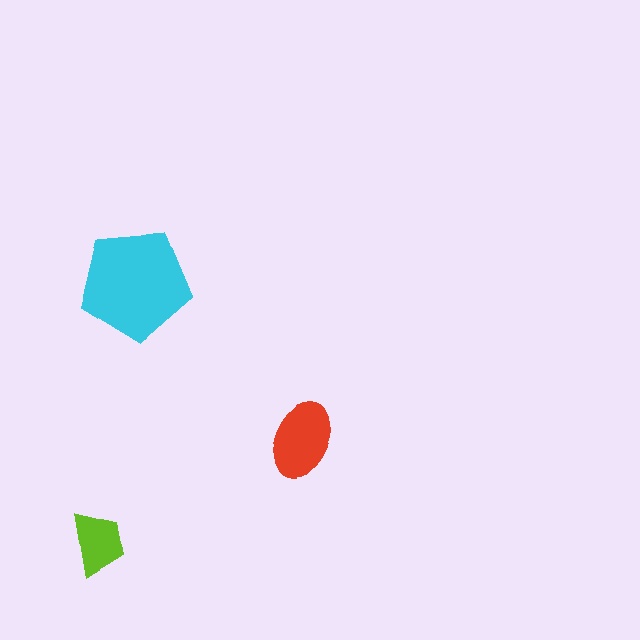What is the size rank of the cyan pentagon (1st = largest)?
1st.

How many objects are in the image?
There are 3 objects in the image.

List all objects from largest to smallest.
The cyan pentagon, the red ellipse, the lime trapezoid.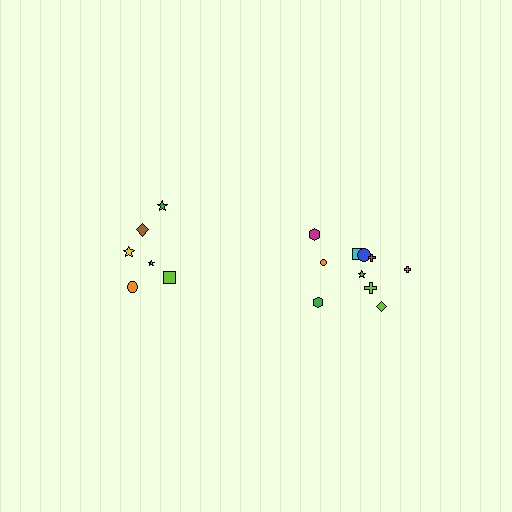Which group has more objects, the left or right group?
The right group.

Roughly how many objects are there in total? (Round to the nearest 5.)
Roughly 15 objects in total.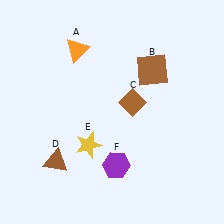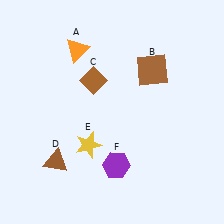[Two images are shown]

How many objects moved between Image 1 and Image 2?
1 object moved between the two images.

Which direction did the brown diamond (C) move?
The brown diamond (C) moved left.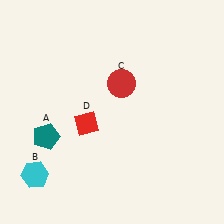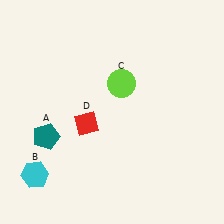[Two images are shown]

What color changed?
The circle (C) changed from red in Image 1 to lime in Image 2.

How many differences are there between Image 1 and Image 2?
There is 1 difference between the two images.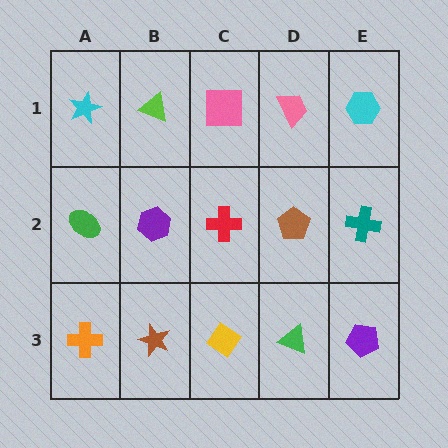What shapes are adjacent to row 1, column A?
A green ellipse (row 2, column A), a lime triangle (row 1, column B).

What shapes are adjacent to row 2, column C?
A pink square (row 1, column C), a yellow diamond (row 3, column C), a purple hexagon (row 2, column B), a brown pentagon (row 2, column D).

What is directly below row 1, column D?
A brown pentagon.